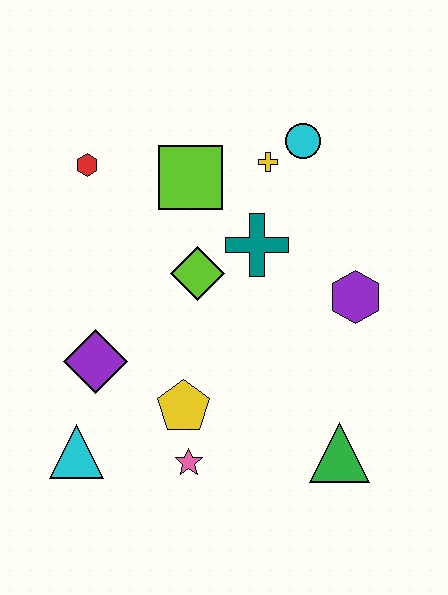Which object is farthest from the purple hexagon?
The cyan triangle is farthest from the purple hexagon.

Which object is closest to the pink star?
The yellow pentagon is closest to the pink star.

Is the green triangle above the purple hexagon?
No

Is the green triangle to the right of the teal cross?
Yes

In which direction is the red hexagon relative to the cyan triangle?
The red hexagon is above the cyan triangle.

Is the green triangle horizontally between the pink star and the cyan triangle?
No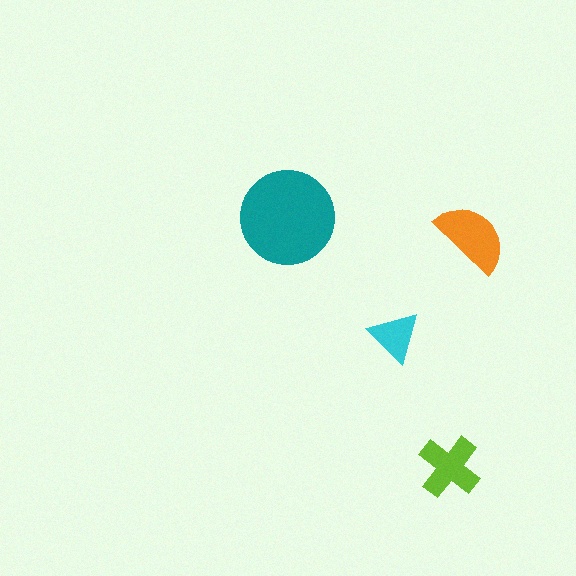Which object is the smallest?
The cyan triangle.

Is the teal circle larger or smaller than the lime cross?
Larger.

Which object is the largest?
The teal circle.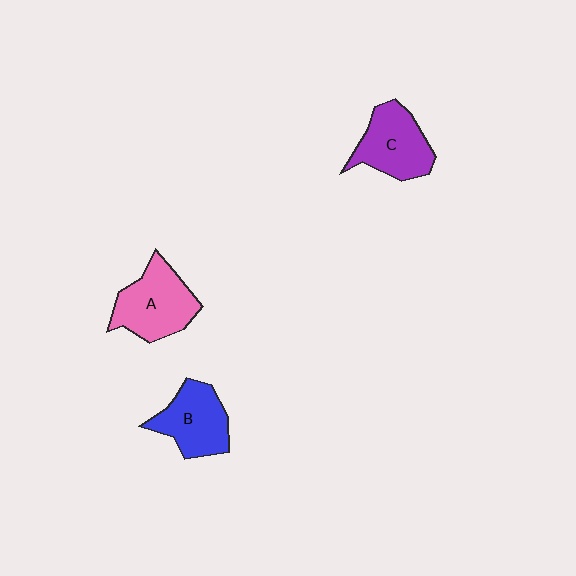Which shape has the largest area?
Shape A (pink).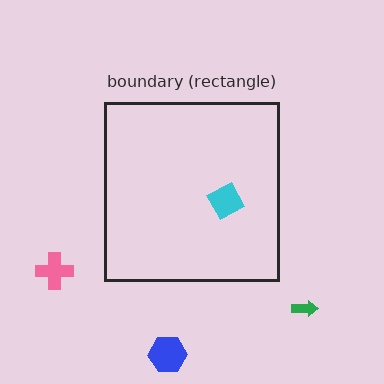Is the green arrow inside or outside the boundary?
Outside.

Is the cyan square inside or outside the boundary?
Inside.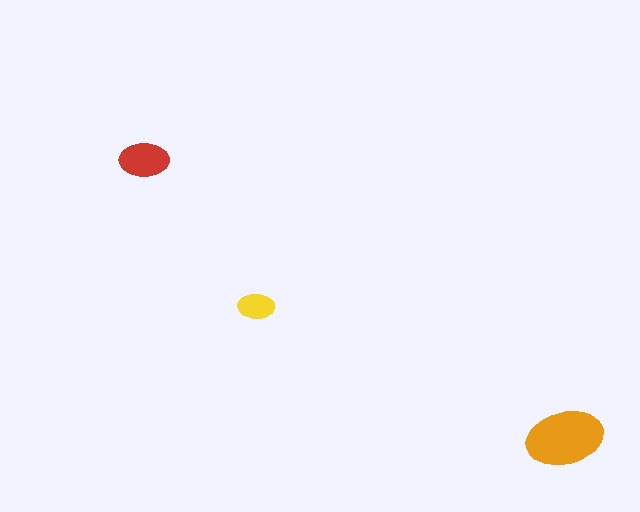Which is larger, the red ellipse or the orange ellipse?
The orange one.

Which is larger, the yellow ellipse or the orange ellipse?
The orange one.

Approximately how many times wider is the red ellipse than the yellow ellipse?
About 1.5 times wider.